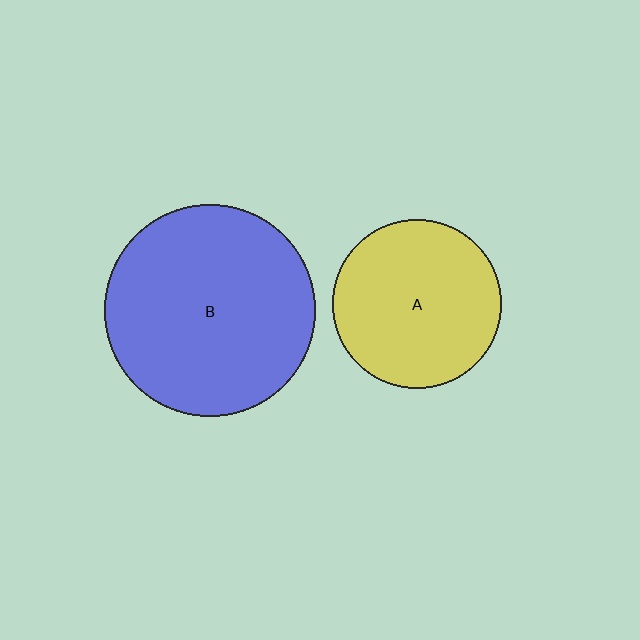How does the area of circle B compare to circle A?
Approximately 1.6 times.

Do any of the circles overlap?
No, none of the circles overlap.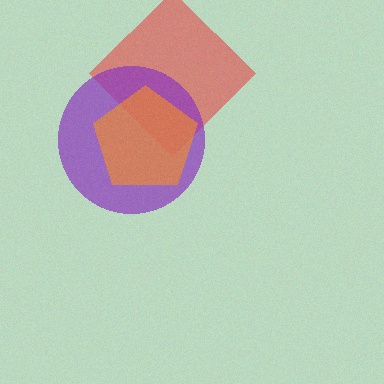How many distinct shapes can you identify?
There are 3 distinct shapes: a red diamond, a purple circle, an orange pentagon.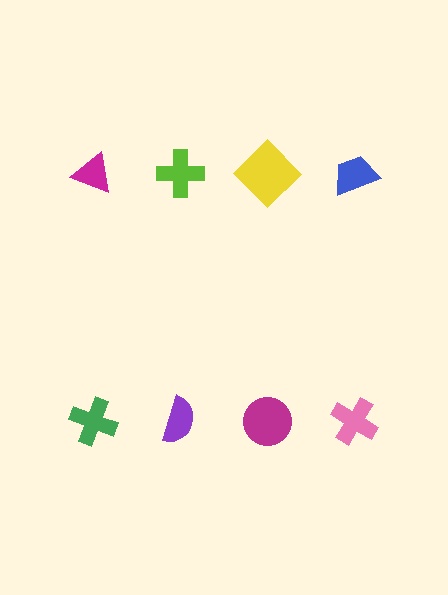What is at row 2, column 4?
A pink cross.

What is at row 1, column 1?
A magenta triangle.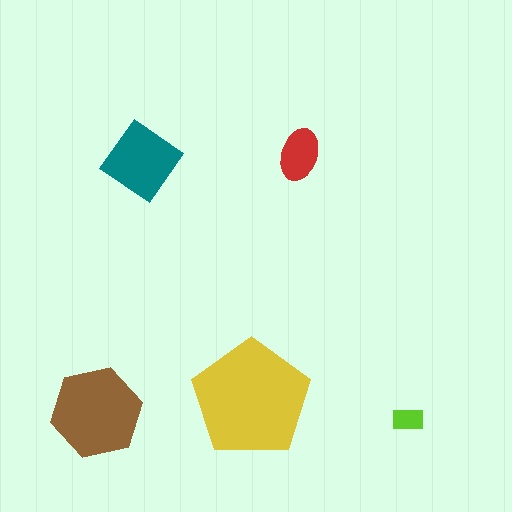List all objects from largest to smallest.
The yellow pentagon, the brown hexagon, the teal diamond, the red ellipse, the lime rectangle.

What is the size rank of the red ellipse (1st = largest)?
4th.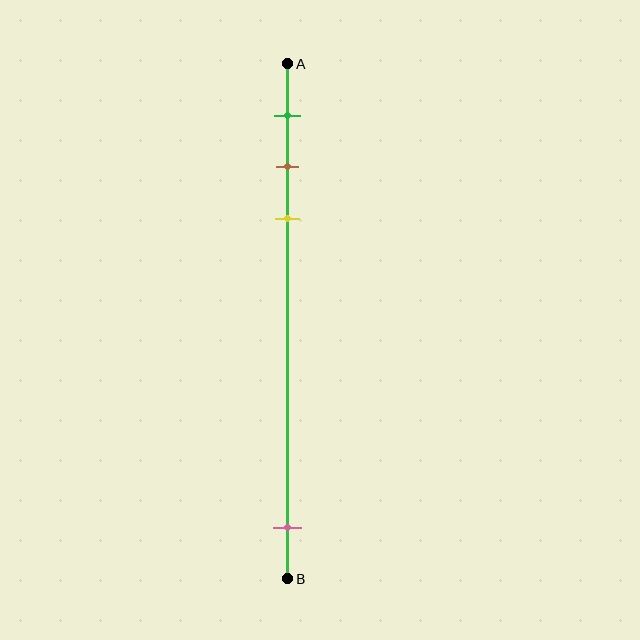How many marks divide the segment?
There are 4 marks dividing the segment.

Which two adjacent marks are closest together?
The brown and yellow marks are the closest adjacent pair.